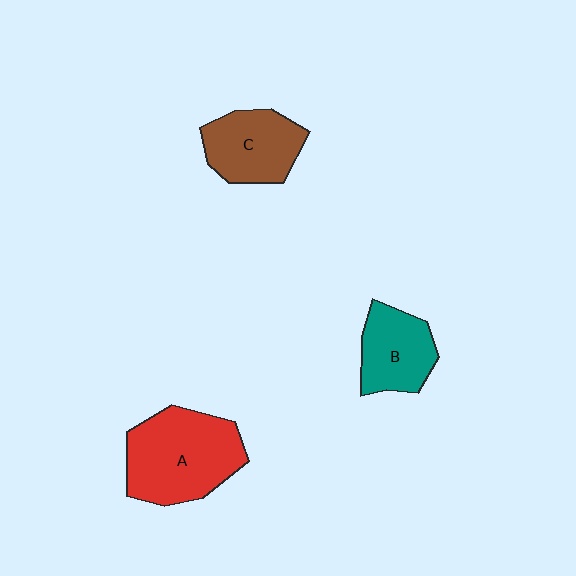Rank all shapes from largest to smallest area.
From largest to smallest: A (red), C (brown), B (teal).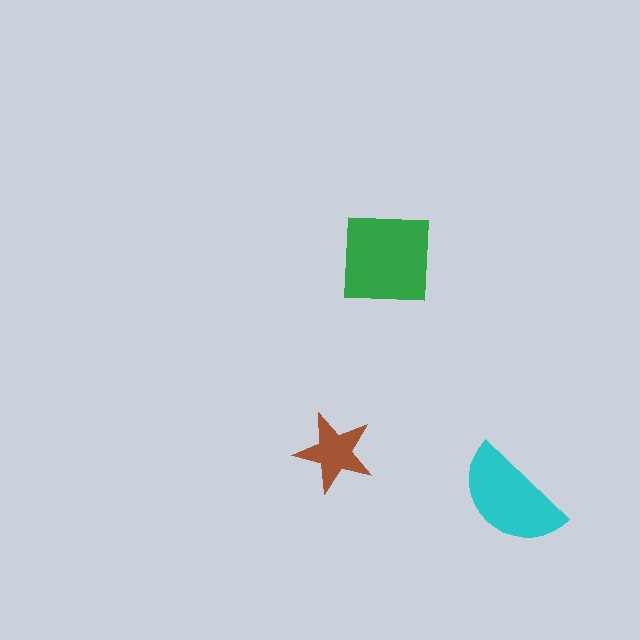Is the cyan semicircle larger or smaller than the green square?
Smaller.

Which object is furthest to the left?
The brown star is leftmost.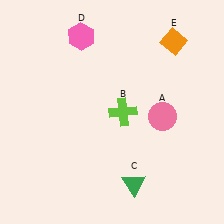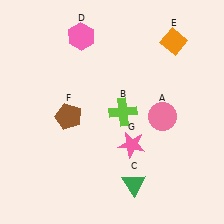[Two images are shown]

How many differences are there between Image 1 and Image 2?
There are 2 differences between the two images.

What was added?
A brown pentagon (F), a pink star (G) were added in Image 2.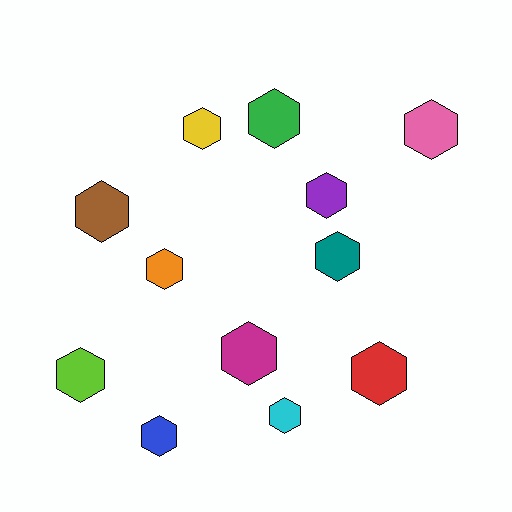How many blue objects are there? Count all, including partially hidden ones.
There is 1 blue object.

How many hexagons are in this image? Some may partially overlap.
There are 12 hexagons.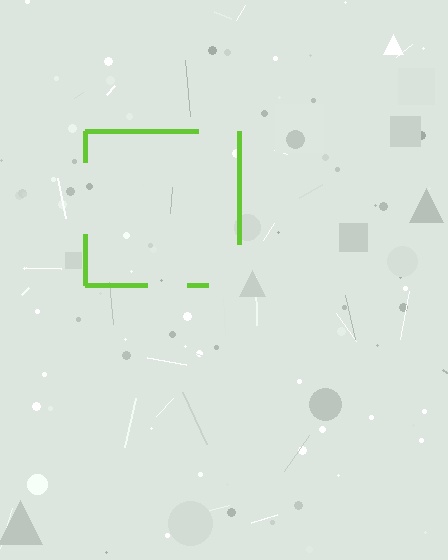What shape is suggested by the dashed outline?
The dashed outline suggests a square.